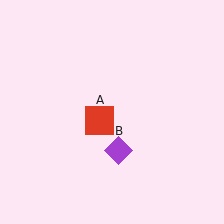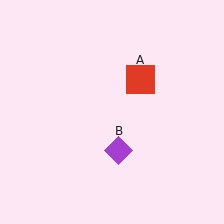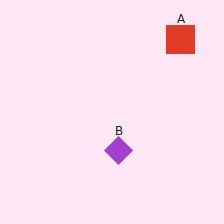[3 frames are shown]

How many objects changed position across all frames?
1 object changed position: red square (object A).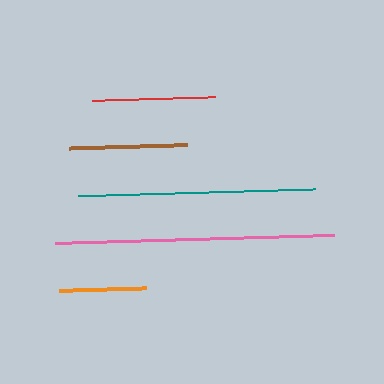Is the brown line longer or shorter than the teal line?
The teal line is longer than the brown line.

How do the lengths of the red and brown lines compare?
The red and brown lines are approximately the same length.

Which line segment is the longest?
The pink line is the longest at approximately 279 pixels.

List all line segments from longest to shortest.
From longest to shortest: pink, teal, red, brown, orange.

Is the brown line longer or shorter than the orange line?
The brown line is longer than the orange line.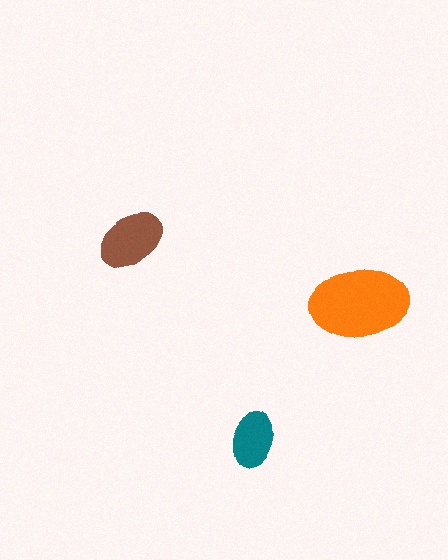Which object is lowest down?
The teal ellipse is bottommost.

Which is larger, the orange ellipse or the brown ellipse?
The orange one.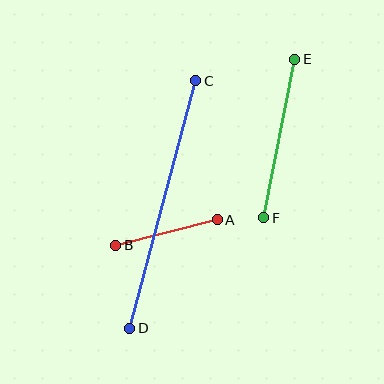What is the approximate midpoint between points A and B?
The midpoint is at approximately (166, 233) pixels.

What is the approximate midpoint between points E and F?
The midpoint is at approximately (279, 138) pixels.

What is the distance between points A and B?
The distance is approximately 105 pixels.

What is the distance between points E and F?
The distance is approximately 162 pixels.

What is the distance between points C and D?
The distance is approximately 256 pixels.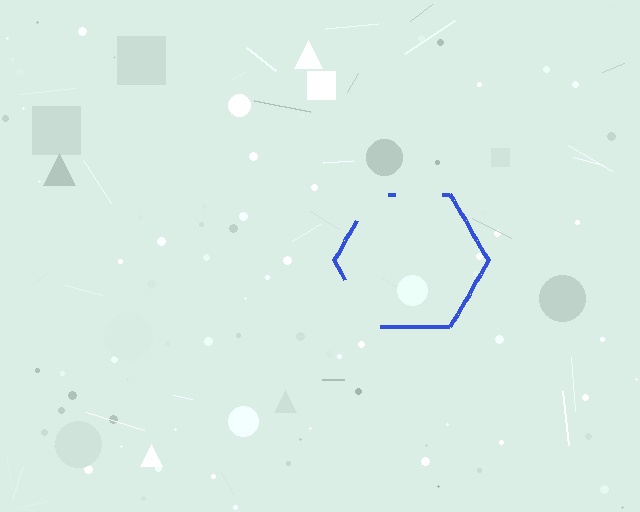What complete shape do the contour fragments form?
The contour fragments form a hexagon.